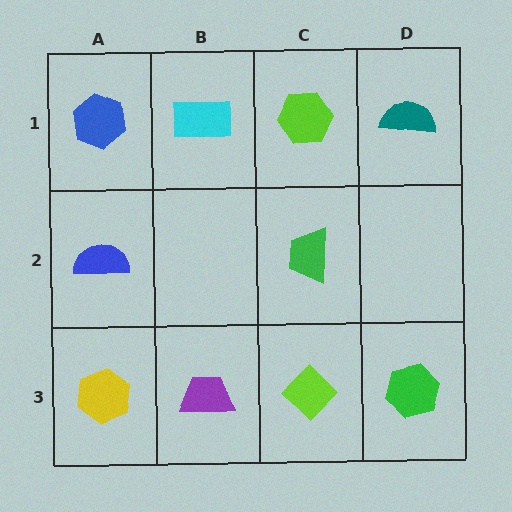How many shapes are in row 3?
4 shapes.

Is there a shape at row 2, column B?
No, that cell is empty.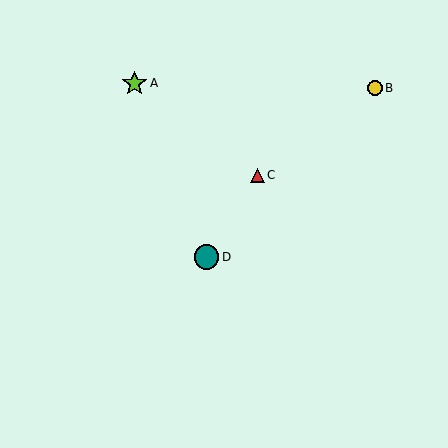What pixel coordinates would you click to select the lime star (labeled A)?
Click at (135, 83) to select the lime star A.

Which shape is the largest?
The lime star (labeled A) is the largest.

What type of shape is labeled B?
Shape B is a yellow circle.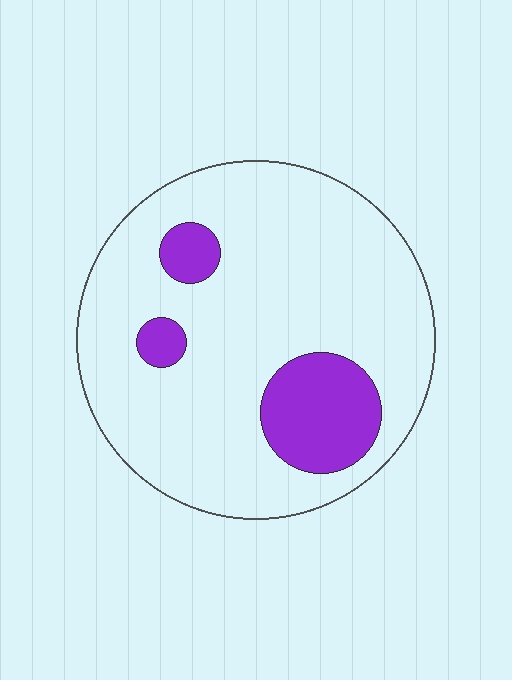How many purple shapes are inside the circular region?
3.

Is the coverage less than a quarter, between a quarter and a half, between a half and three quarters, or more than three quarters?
Less than a quarter.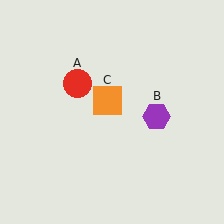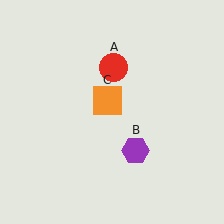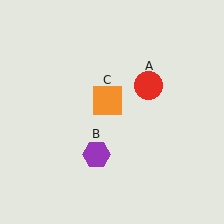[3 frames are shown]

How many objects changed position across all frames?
2 objects changed position: red circle (object A), purple hexagon (object B).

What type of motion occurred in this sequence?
The red circle (object A), purple hexagon (object B) rotated clockwise around the center of the scene.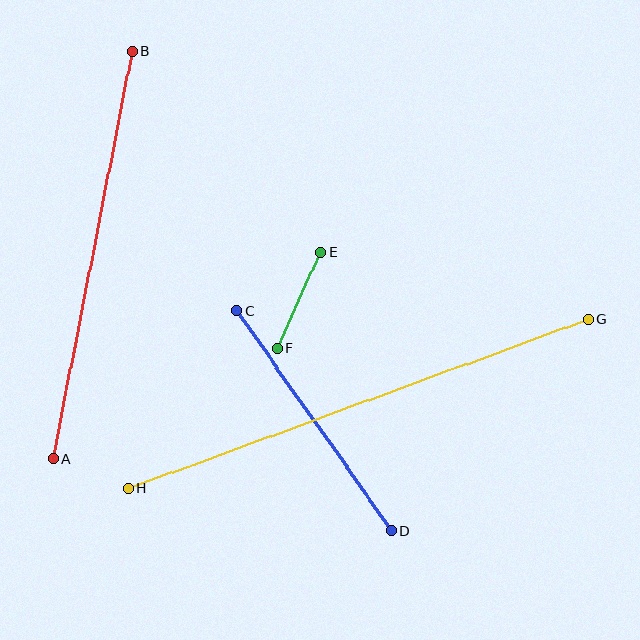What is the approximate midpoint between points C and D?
The midpoint is at approximately (314, 421) pixels.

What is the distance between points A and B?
The distance is approximately 416 pixels.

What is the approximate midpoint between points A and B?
The midpoint is at approximately (92, 255) pixels.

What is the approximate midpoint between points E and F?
The midpoint is at approximately (299, 300) pixels.